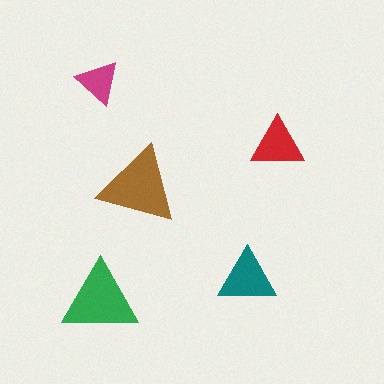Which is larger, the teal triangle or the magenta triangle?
The teal one.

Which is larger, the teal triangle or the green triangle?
The green one.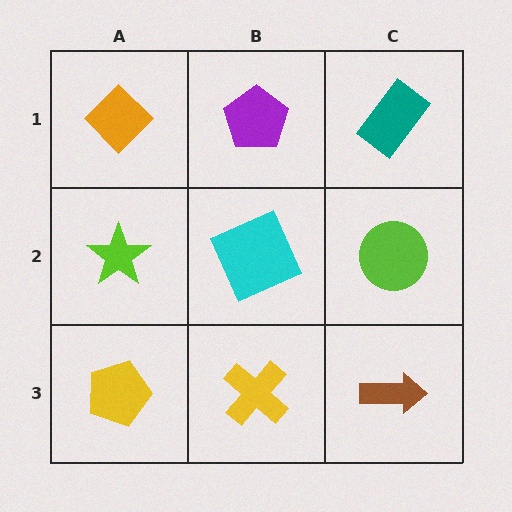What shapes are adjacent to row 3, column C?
A lime circle (row 2, column C), a yellow cross (row 3, column B).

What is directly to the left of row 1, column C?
A purple pentagon.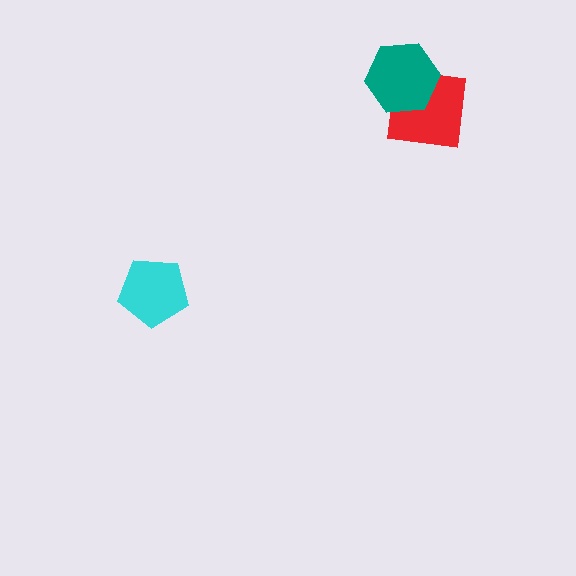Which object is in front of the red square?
The teal hexagon is in front of the red square.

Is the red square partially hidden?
Yes, it is partially covered by another shape.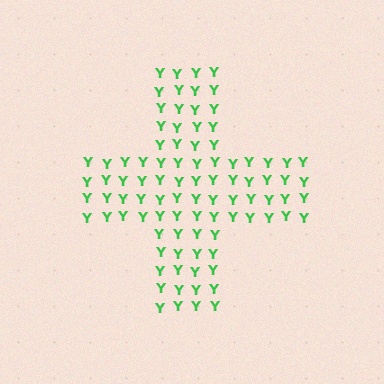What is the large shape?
The large shape is a cross.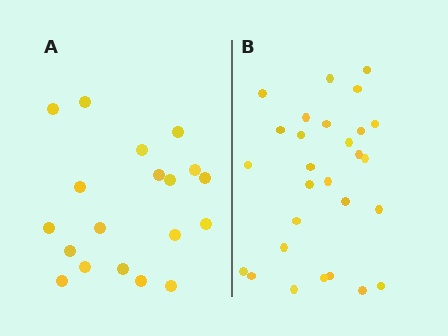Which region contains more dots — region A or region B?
Region B (the right region) has more dots.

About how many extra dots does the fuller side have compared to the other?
Region B has roughly 8 or so more dots than region A.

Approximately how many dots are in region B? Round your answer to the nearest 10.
About 30 dots. (The exact count is 28, which rounds to 30.)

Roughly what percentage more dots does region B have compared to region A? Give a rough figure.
About 45% more.